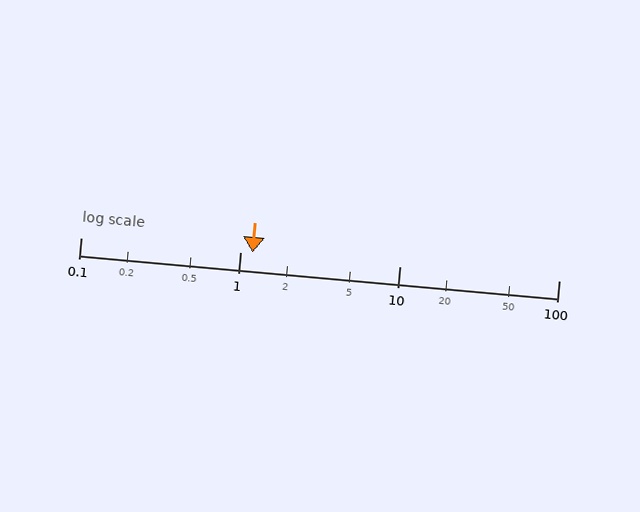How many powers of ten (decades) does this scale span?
The scale spans 3 decades, from 0.1 to 100.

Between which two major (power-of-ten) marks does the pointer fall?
The pointer is between 1 and 10.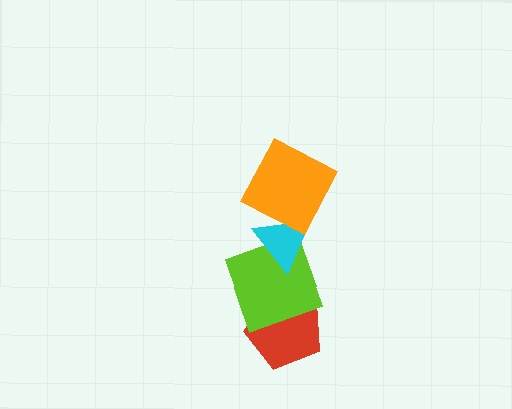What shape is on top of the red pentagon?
The lime square is on top of the red pentagon.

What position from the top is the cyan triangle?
The cyan triangle is 2nd from the top.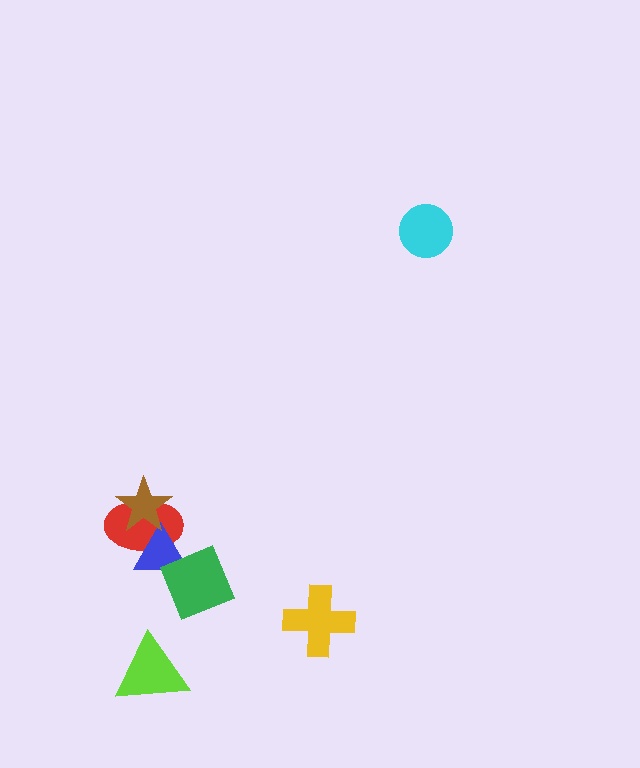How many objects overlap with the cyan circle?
0 objects overlap with the cyan circle.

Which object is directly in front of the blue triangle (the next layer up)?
The green diamond is directly in front of the blue triangle.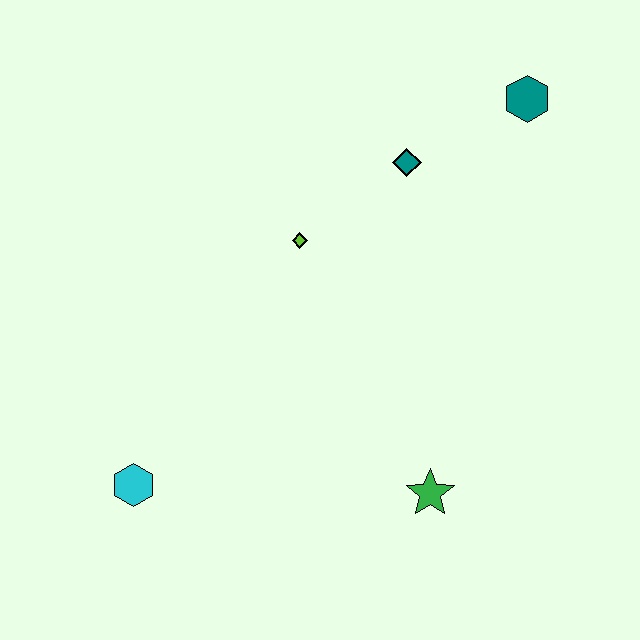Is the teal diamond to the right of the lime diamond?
Yes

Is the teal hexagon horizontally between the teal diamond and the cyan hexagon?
No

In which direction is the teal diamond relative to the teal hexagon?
The teal diamond is to the left of the teal hexagon.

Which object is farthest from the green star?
The teal hexagon is farthest from the green star.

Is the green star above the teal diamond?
No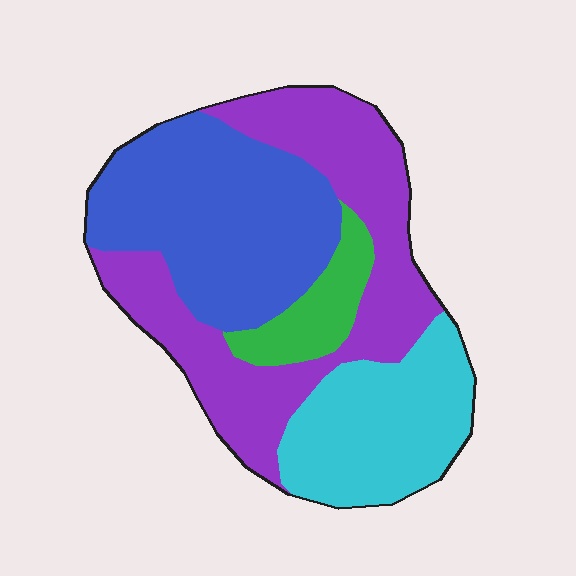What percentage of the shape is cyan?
Cyan takes up about one fifth (1/5) of the shape.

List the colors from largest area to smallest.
From largest to smallest: purple, blue, cyan, green.